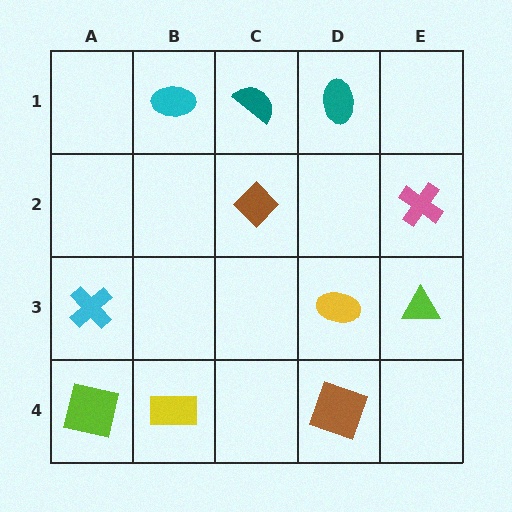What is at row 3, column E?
A lime triangle.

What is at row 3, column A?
A cyan cross.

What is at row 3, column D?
A yellow ellipse.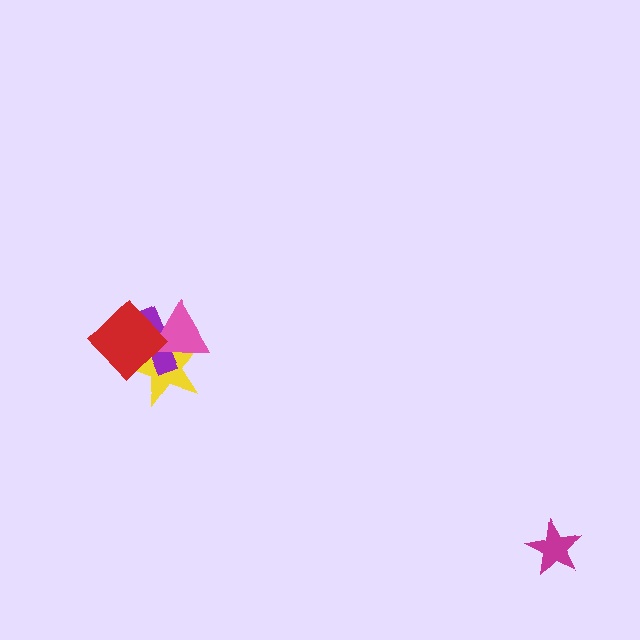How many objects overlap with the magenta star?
0 objects overlap with the magenta star.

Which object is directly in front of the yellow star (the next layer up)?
The purple cross is directly in front of the yellow star.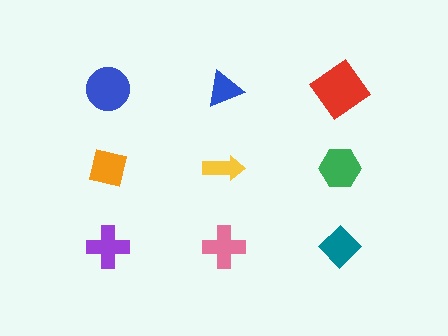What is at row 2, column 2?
A yellow arrow.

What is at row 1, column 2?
A blue triangle.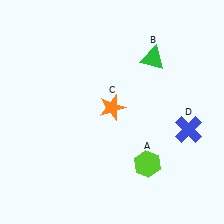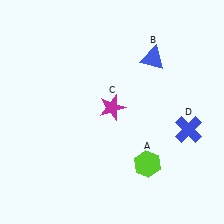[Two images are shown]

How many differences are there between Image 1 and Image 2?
There are 2 differences between the two images.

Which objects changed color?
B changed from green to blue. C changed from orange to magenta.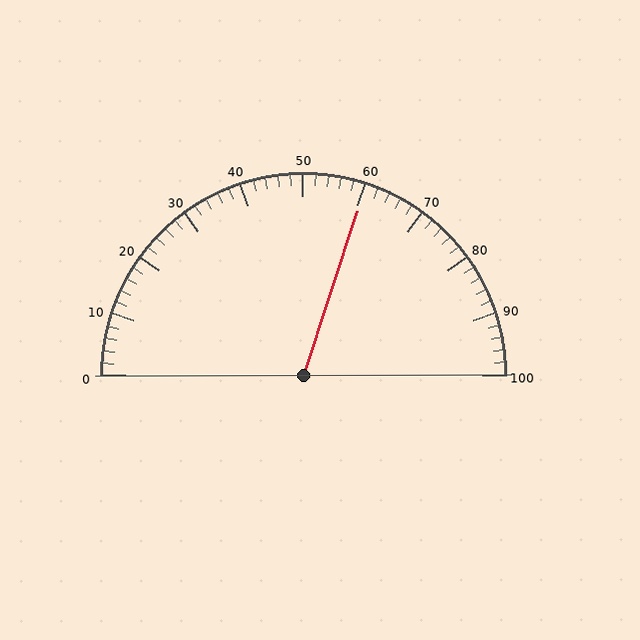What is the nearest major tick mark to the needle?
The nearest major tick mark is 60.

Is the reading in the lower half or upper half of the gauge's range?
The reading is in the upper half of the range (0 to 100).